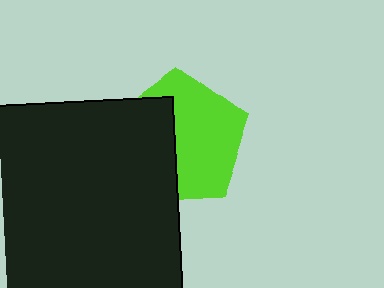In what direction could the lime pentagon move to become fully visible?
The lime pentagon could move right. That would shift it out from behind the black square entirely.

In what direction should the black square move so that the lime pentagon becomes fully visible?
The black square should move left. That is the shortest direction to clear the overlap and leave the lime pentagon fully visible.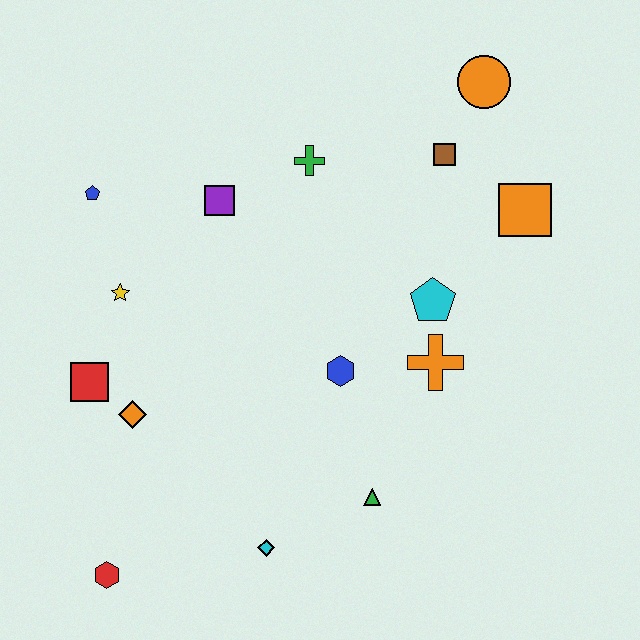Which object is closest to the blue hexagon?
The orange cross is closest to the blue hexagon.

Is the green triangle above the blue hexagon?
No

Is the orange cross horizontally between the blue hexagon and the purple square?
No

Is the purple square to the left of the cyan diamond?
Yes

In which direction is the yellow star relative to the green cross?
The yellow star is to the left of the green cross.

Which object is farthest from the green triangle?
The orange circle is farthest from the green triangle.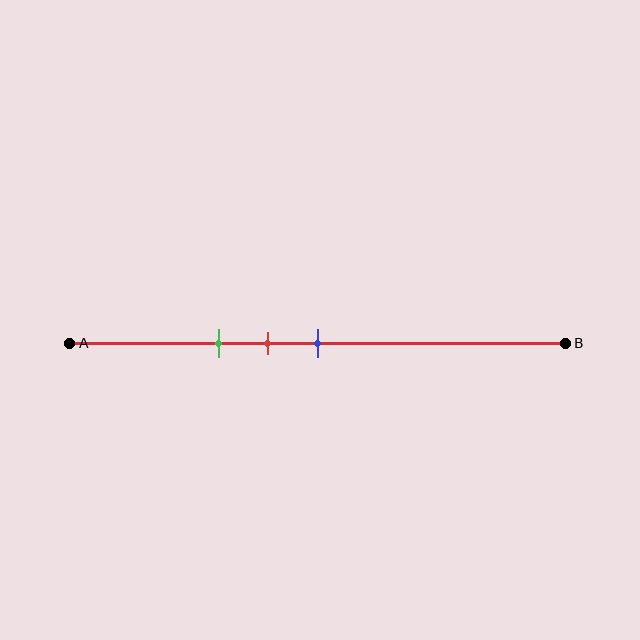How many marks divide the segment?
There are 3 marks dividing the segment.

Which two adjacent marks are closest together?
The red and blue marks are the closest adjacent pair.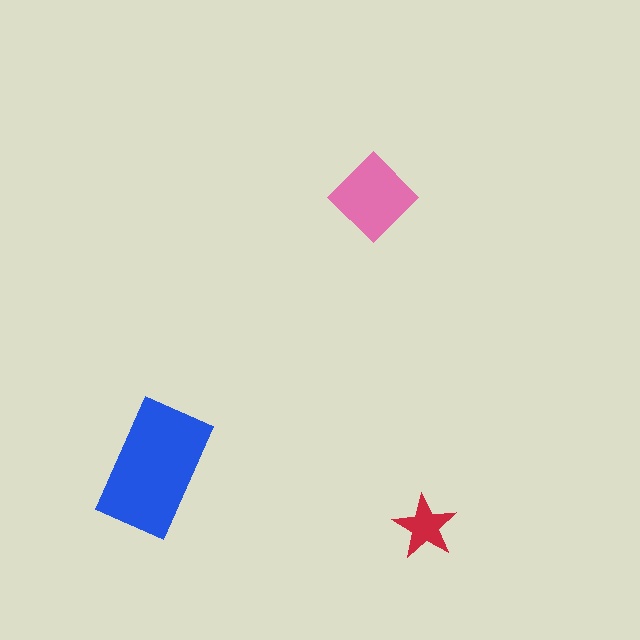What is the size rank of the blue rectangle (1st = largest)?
1st.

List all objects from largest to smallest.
The blue rectangle, the pink diamond, the red star.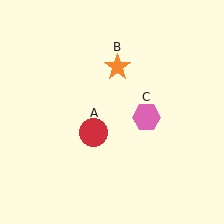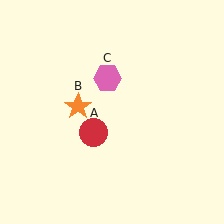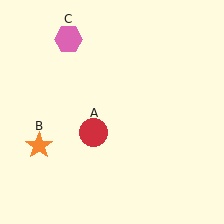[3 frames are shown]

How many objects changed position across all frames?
2 objects changed position: orange star (object B), pink hexagon (object C).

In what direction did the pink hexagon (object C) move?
The pink hexagon (object C) moved up and to the left.